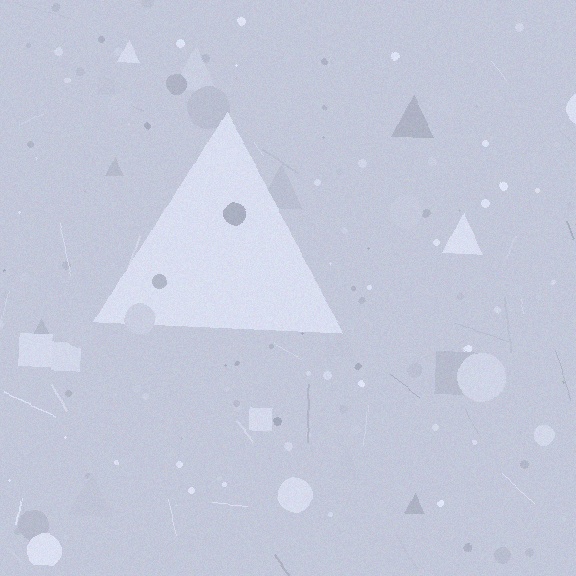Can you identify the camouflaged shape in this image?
The camouflaged shape is a triangle.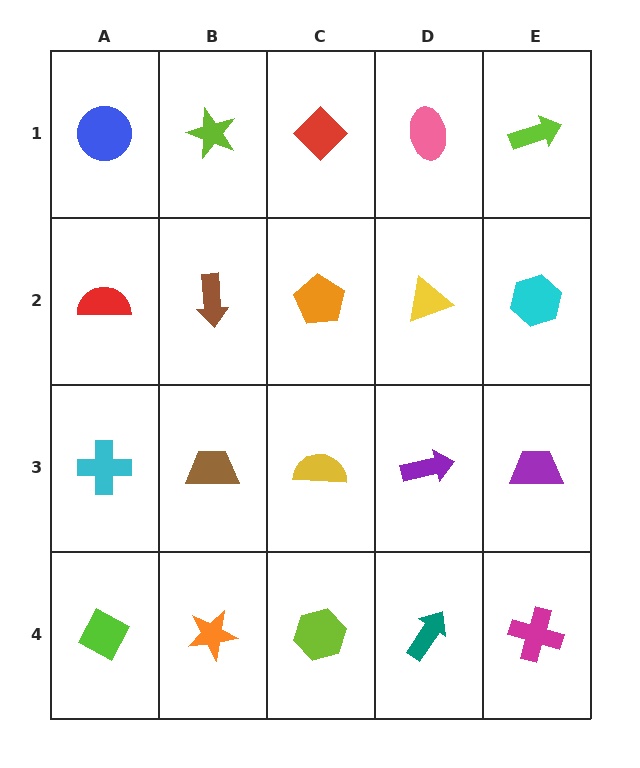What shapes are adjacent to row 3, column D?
A yellow triangle (row 2, column D), a teal arrow (row 4, column D), a yellow semicircle (row 3, column C), a purple trapezoid (row 3, column E).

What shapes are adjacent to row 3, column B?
A brown arrow (row 2, column B), an orange star (row 4, column B), a cyan cross (row 3, column A), a yellow semicircle (row 3, column C).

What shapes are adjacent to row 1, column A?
A red semicircle (row 2, column A), a lime star (row 1, column B).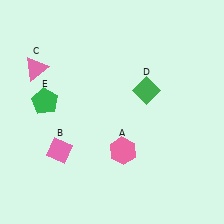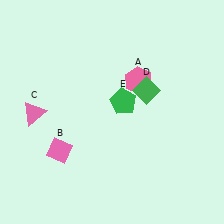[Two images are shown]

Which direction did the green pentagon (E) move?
The green pentagon (E) moved right.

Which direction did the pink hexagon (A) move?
The pink hexagon (A) moved up.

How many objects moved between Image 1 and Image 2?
3 objects moved between the two images.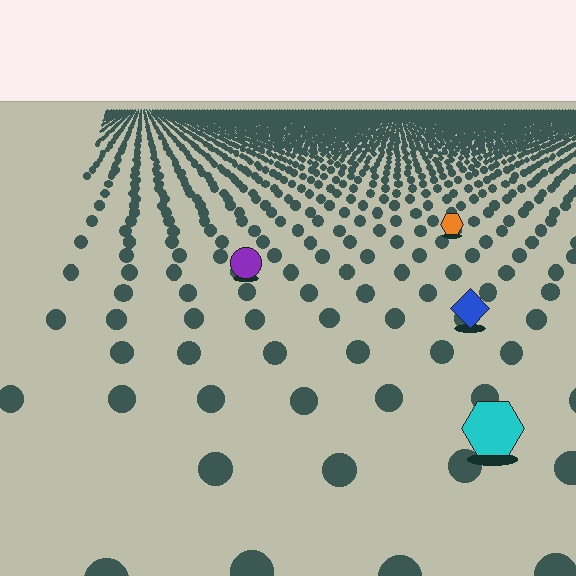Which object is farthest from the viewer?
The orange hexagon is farthest from the viewer. It appears smaller and the ground texture around it is denser.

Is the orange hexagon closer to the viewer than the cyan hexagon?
No. The cyan hexagon is closer — you can tell from the texture gradient: the ground texture is coarser near it.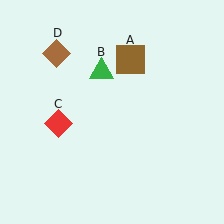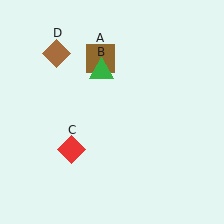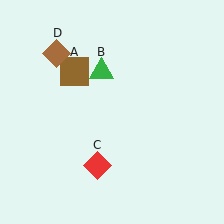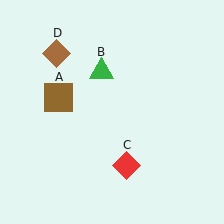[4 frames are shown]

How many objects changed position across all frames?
2 objects changed position: brown square (object A), red diamond (object C).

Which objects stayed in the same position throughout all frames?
Green triangle (object B) and brown diamond (object D) remained stationary.